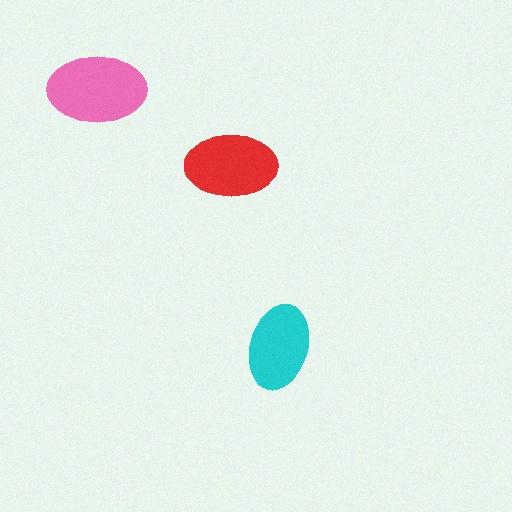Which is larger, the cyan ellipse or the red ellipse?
The red one.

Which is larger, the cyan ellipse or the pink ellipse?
The pink one.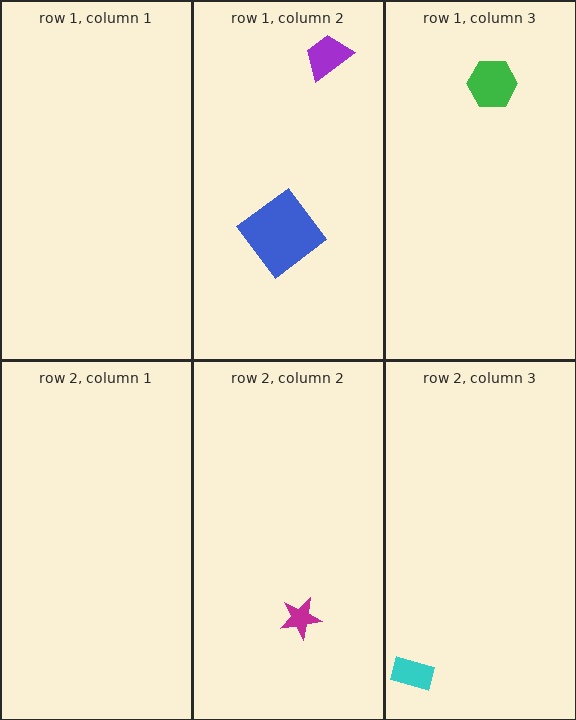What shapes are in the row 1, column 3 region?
The green hexagon.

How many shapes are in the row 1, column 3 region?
1.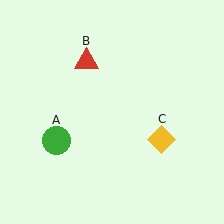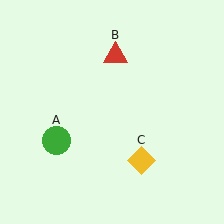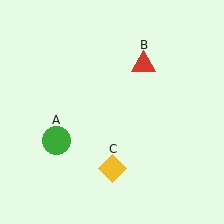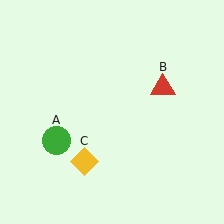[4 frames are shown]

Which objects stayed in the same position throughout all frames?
Green circle (object A) remained stationary.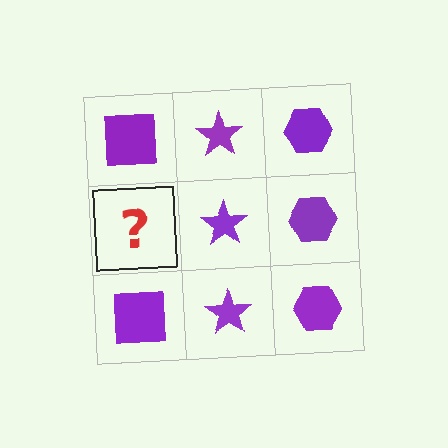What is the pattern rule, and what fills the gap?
The rule is that each column has a consistent shape. The gap should be filled with a purple square.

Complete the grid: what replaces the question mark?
The question mark should be replaced with a purple square.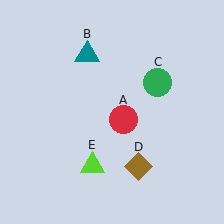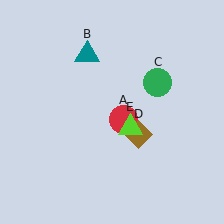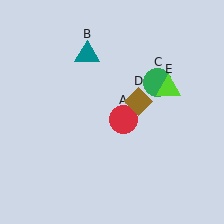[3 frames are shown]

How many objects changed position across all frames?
2 objects changed position: brown diamond (object D), lime triangle (object E).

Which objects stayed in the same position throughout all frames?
Red circle (object A) and teal triangle (object B) and green circle (object C) remained stationary.